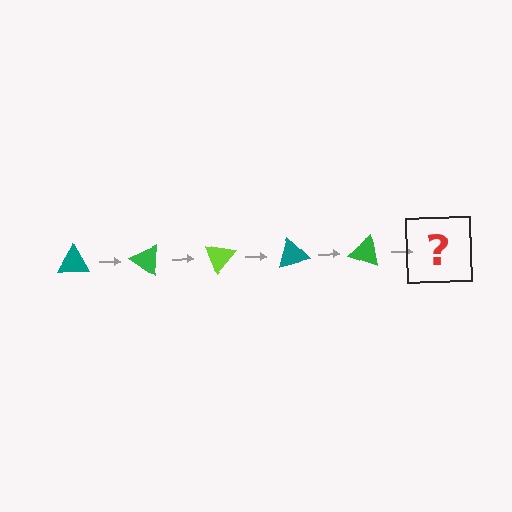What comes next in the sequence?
The next element should be a lime triangle, rotated 175 degrees from the start.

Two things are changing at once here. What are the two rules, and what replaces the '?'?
The two rules are that it rotates 35 degrees each step and the color cycles through teal, green, and lime. The '?' should be a lime triangle, rotated 175 degrees from the start.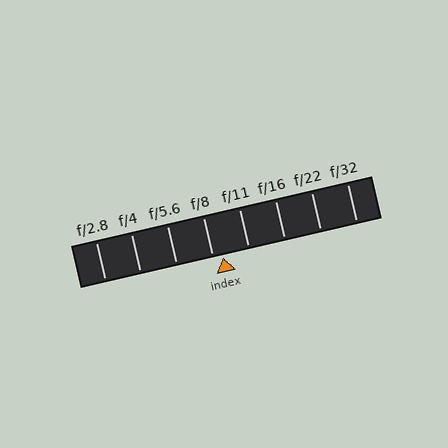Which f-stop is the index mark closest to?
The index mark is closest to f/8.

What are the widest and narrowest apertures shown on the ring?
The widest aperture shown is f/2.8 and the narrowest is f/32.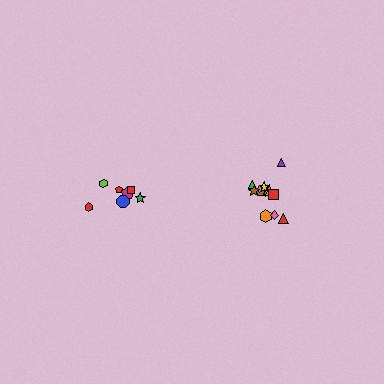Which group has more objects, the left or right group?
The right group.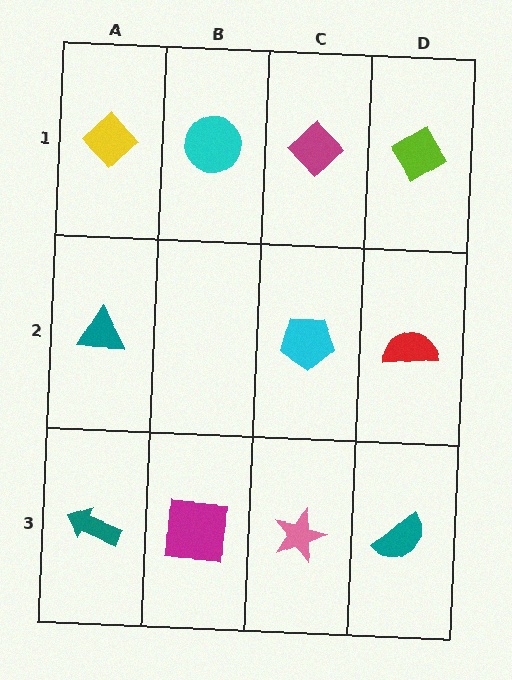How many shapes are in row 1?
4 shapes.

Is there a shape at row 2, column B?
No, that cell is empty.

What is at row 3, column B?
A magenta square.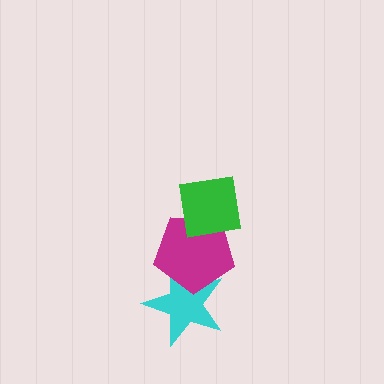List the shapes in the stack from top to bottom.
From top to bottom: the green square, the magenta pentagon, the cyan star.